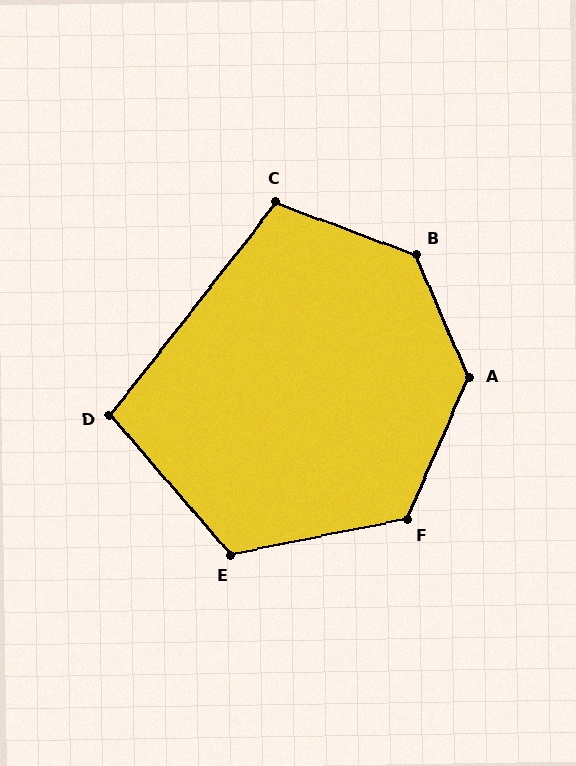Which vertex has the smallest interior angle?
D, at approximately 101 degrees.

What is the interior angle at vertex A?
Approximately 133 degrees (obtuse).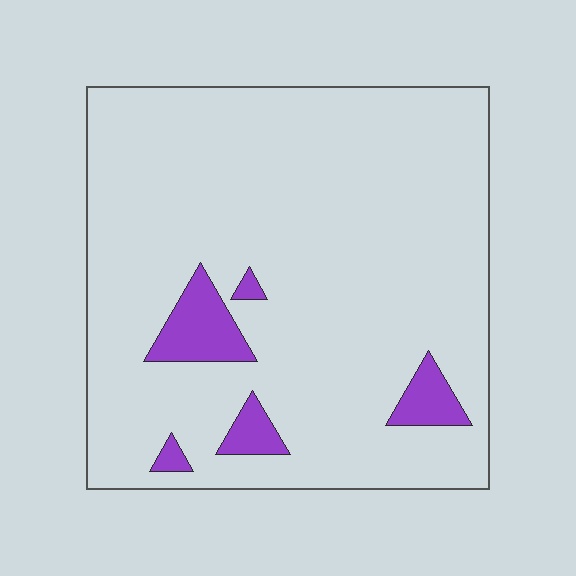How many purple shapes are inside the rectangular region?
5.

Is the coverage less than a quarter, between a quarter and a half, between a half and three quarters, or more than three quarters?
Less than a quarter.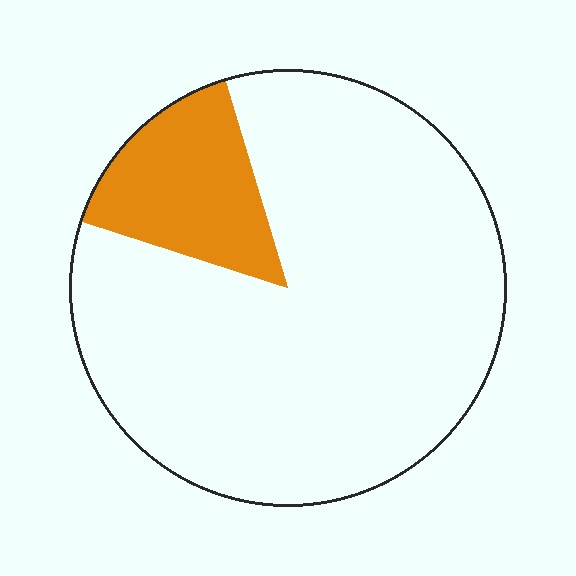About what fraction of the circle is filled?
About one sixth (1/6).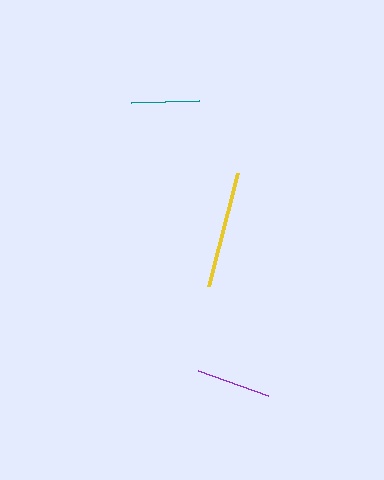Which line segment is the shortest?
The teal line is the shortest at approximately 68 pixels.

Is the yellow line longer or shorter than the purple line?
The yellow line is longer than the purple line.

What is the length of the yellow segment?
The yellow segment is approximately 117 pixels long.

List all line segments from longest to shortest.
From longest to shortest: yellow, purple, teal.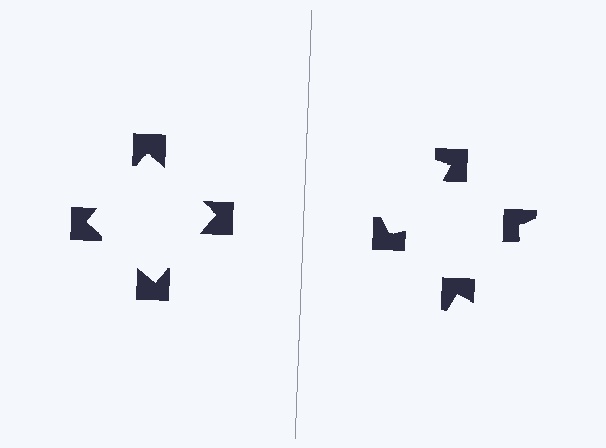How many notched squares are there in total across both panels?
8 — 4 on each side.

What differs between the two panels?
The notched squares are positioned identically on both sides; only the wedge orientations differ. On the left they align to a square; on the right they are misaligned.